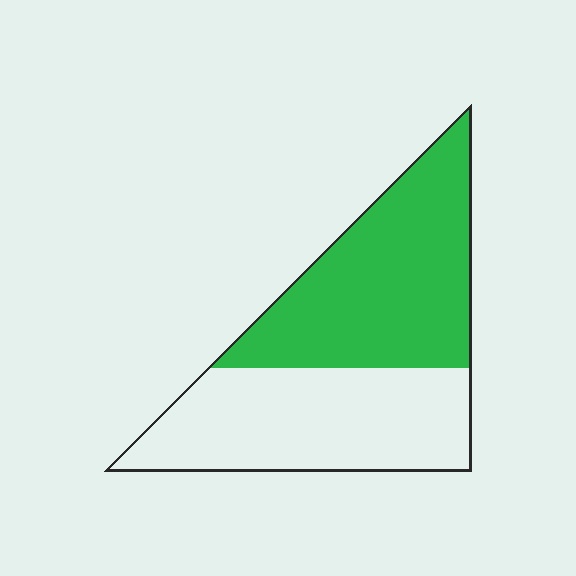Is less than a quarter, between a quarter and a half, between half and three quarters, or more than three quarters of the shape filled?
Between half and three quarters.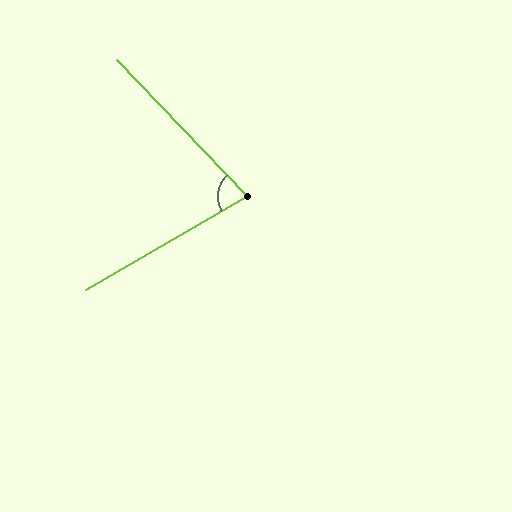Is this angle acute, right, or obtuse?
It is acute.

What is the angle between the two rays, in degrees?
Approximately 76 degrees.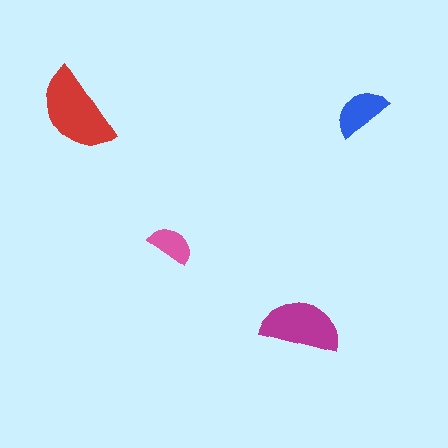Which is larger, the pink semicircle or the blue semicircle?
The blue one.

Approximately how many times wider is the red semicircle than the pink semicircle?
About 2 times wider.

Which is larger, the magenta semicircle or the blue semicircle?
The magenta one.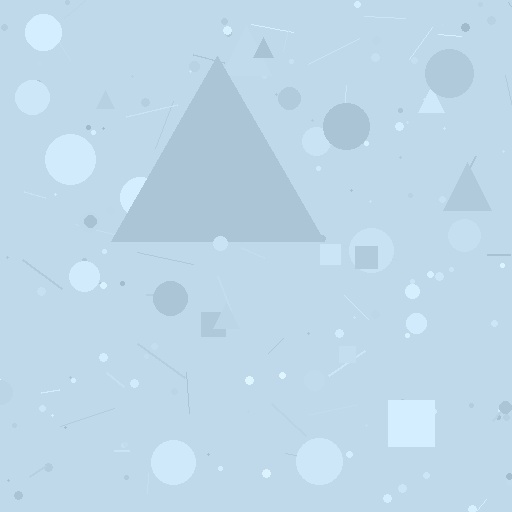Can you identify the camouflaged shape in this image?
The camouflaged shape is a triangle.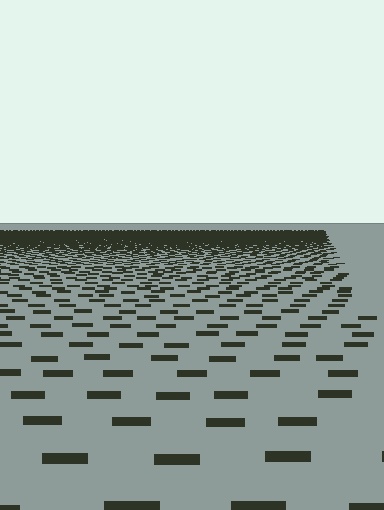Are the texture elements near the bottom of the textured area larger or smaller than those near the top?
Larger. Near the bottom, elements are closer to the viewer and appear at a bigger on-screen size.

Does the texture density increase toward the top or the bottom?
Density increases toward the top.